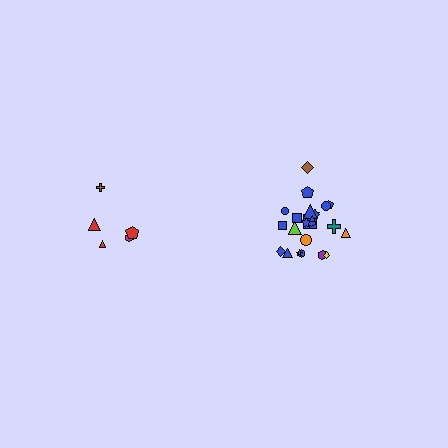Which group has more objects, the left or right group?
The right group.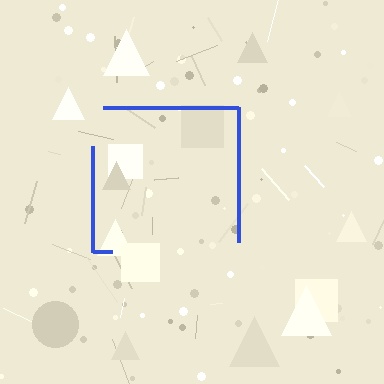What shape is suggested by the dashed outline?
The dashed outline suggests a square.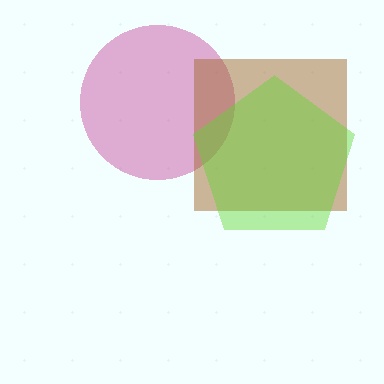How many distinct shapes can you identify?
There are 3 distinct shapes: a magenta circle, a brown square, a lime pentagon.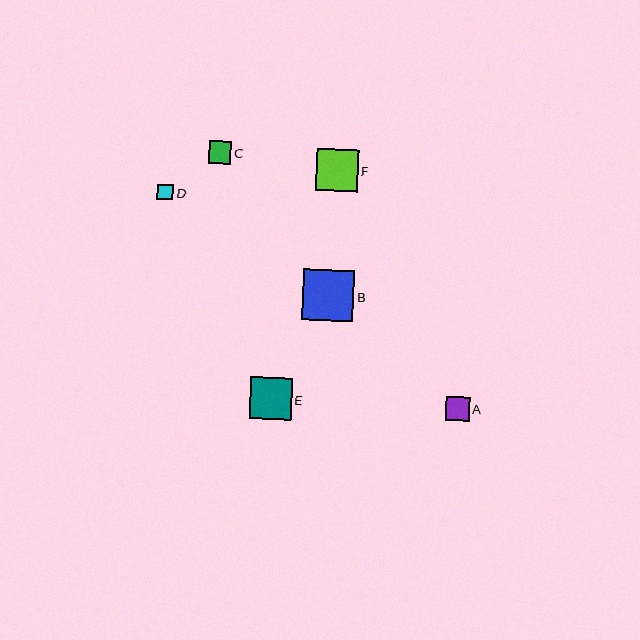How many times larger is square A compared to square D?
Square A is approximately 1.5 times the size of square D.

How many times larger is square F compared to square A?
Square F is approximately 1.8 times the size of square A.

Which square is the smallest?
Square D is the smallest with a size of approximately 16 pixels.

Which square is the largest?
Square B is the largest with a size of approximately 51 pixels.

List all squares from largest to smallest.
From largest to smallest: B, E, F, A, C, D.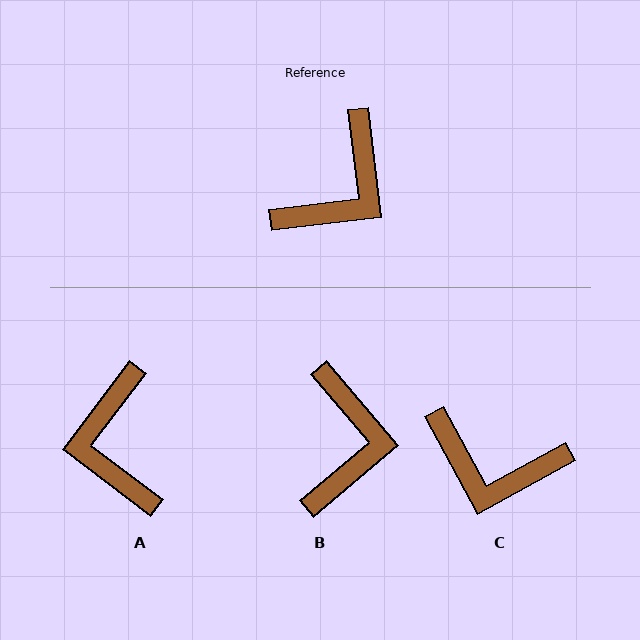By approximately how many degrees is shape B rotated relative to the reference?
Approximately 33 degrees counter-clockwise.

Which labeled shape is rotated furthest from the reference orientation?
A, about 134 degrees away.